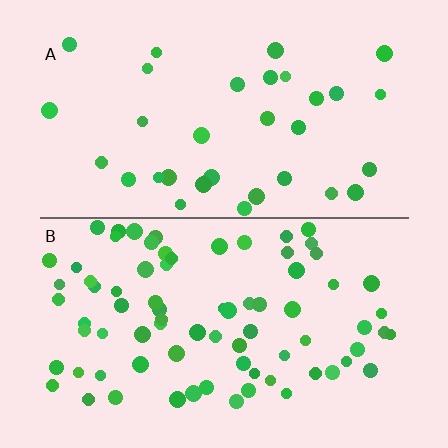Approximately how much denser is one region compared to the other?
Approximately 2.3× — region B over region A.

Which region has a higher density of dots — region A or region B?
B (the bottom).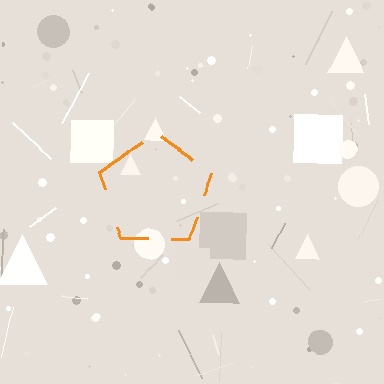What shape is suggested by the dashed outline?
The dashed outline suggests a pentagon.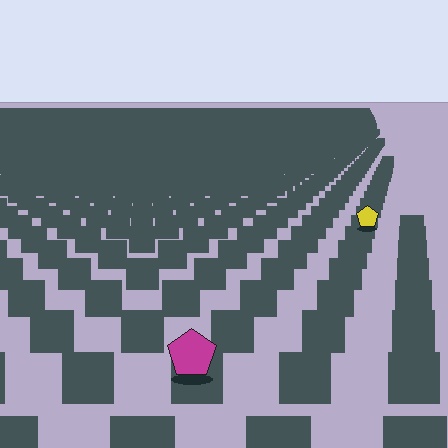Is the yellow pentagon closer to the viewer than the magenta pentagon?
No. The magenta pentagon is closer — you can tell from the texture gradient: the ground texture is coarser near it.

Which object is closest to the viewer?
The magenta pentagon is closest. The texture marks near it are larger and more spread out.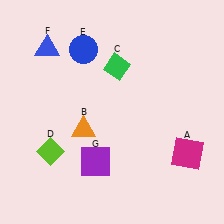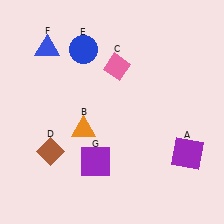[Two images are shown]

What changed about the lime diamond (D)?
In Image 1, D is lime. In Image 2, it changed to brown.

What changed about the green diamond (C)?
In Image 1, C is green. In Image 2, it changed to pink.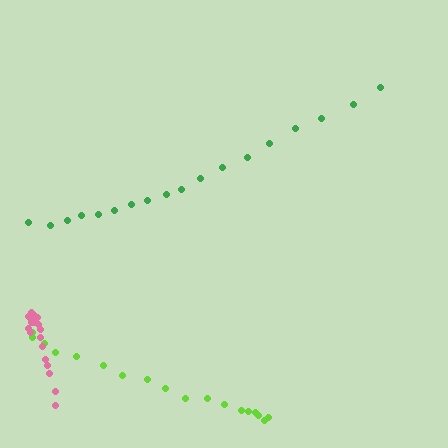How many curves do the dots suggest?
There are 3 distinct paths.